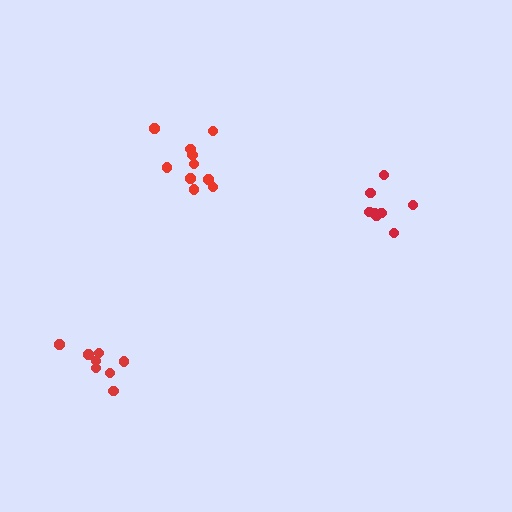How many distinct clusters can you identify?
There are 3 distinct clusters.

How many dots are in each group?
Group 1: 11 dots, Group 2: 8 dots, Group 3: 8 dots (27 total).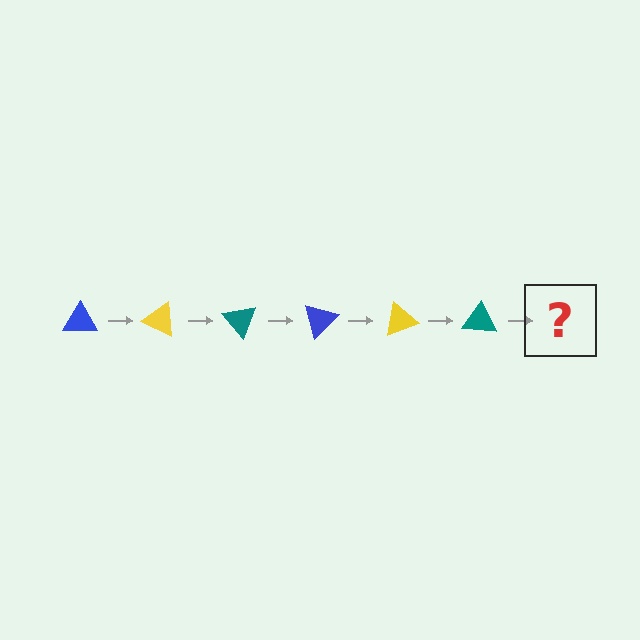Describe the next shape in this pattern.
It should be a blue triangle, rotated 150 degrees from the start.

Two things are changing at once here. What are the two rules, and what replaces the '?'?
The two rules are that it rotates 25 degrees each step and the color cycles through blue, yellow, and teal. The '?' should be a blue triangle, rotated 150 degrees from the start.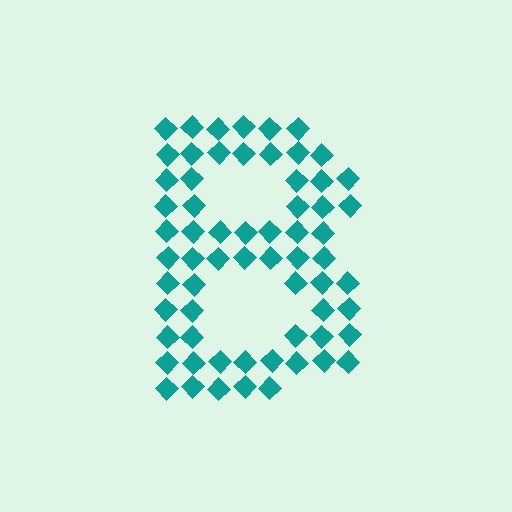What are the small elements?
The small elements are diamonds.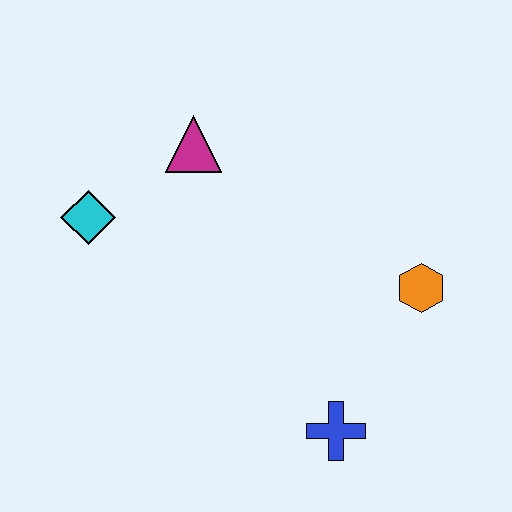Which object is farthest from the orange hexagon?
The cyan diamond is farthest from the orange hexagon.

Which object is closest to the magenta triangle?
The cyan diamond is closest to the magenta triangle.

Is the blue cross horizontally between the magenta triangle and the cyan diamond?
No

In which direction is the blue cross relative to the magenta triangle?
The blue cross is below the magenta triangle.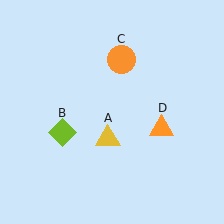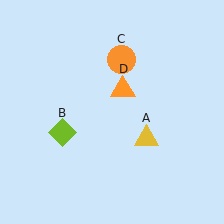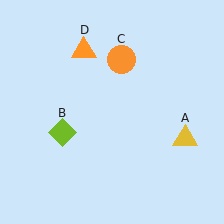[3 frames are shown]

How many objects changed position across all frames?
2 objects changed position: yellow triangle (object A), orange triangle (object D).